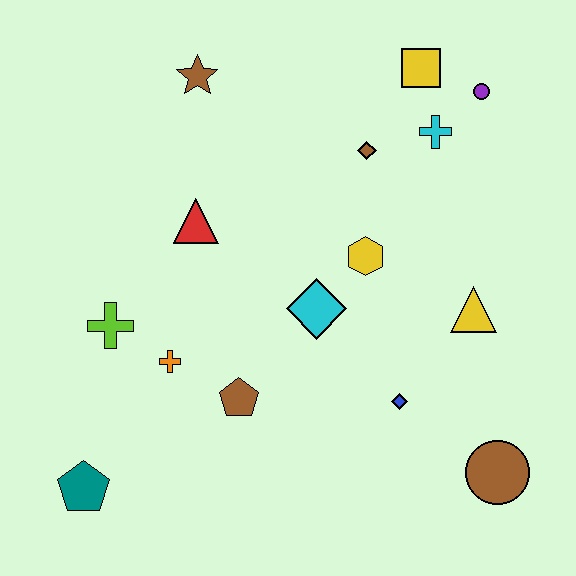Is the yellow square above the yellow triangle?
Yes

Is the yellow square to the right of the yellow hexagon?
Yes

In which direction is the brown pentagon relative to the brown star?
The brown pentagon is below the brown star.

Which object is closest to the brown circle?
The blue diamond is closest to the brown circle.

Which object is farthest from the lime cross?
The purple circle is farthest from the lime cross.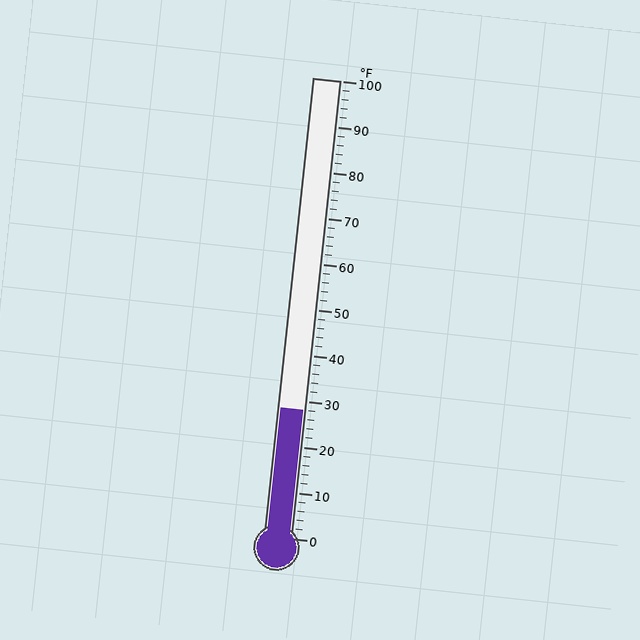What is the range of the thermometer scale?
The thermometer scale ranges from 0°F to 100°F.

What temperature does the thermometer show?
The thermometer shows approximately 28°F.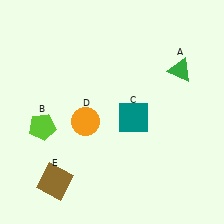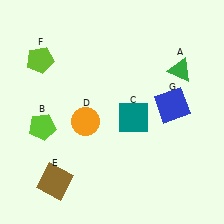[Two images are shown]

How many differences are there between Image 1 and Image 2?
There are 2 differences between the two images.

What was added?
A lime pentagon (F), a blue square (G) were added in Image 2.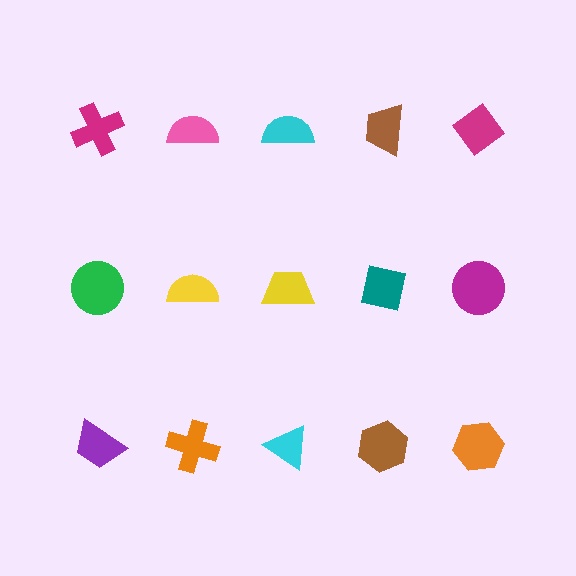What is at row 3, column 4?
A brown hexagon.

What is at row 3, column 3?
A cyan triangle.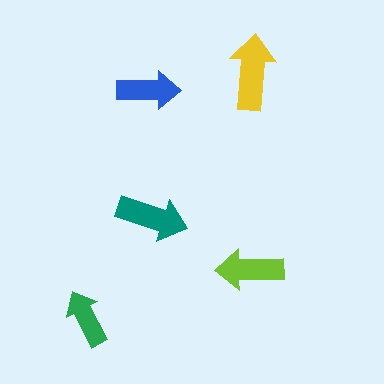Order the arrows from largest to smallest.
the yellow one, the teal one, the lime one, the blue one, the green one.